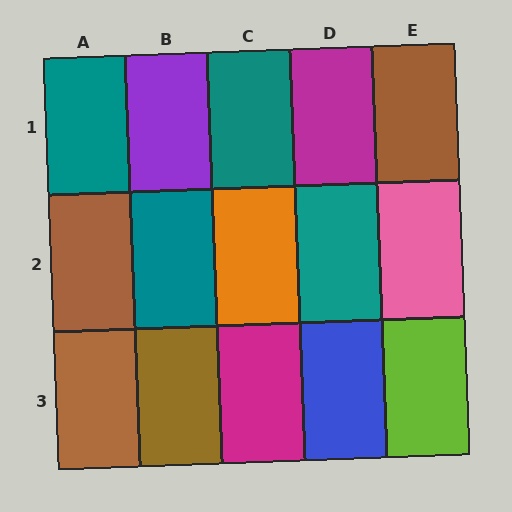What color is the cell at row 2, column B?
Teal.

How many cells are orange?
1 cell is orange.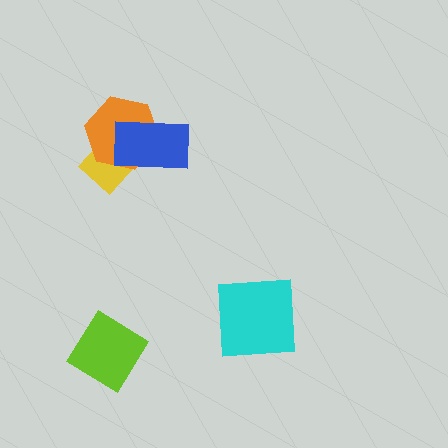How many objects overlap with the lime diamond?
0 objects overlap with the lime diamond.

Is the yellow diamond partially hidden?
Yes, it is partially covered by another shape.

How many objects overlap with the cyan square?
0 objects overlap with the cyan square.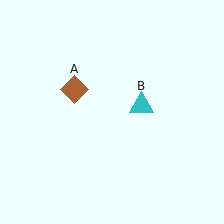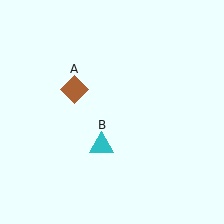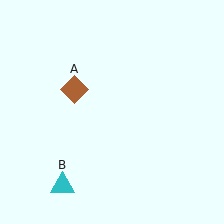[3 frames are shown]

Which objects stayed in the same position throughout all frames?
Brown diamond (object A) remained stationary.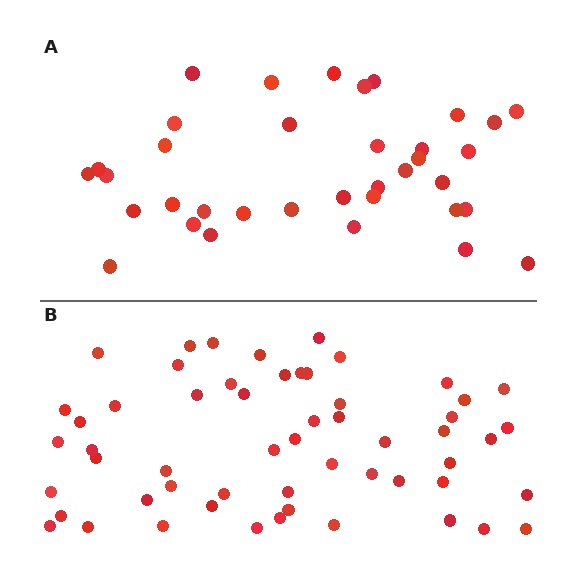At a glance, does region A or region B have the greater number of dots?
Region B (the bottom region) has more dots.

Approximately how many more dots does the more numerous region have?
Region B has approximately 20 more dots than region A.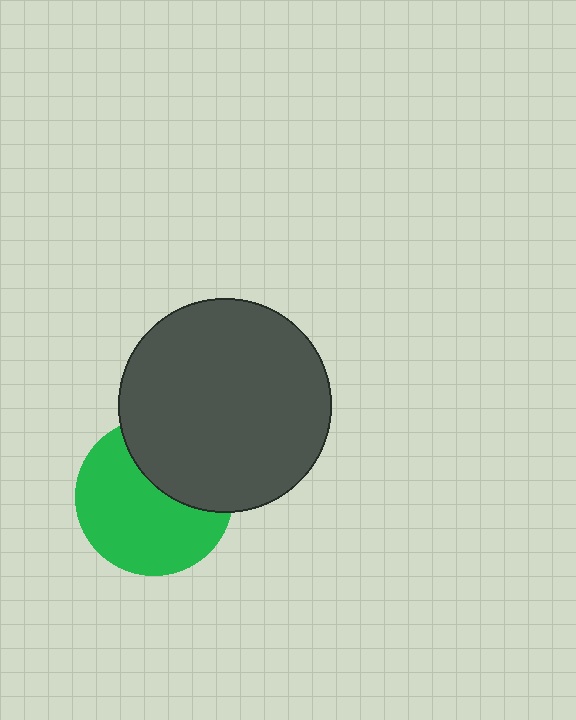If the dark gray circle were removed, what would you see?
You would see the complete green circle.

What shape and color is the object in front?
The object in front is a dark gray circle.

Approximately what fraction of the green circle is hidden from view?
Roughly 36% of the green circle is hidden behind the dark gray circle.